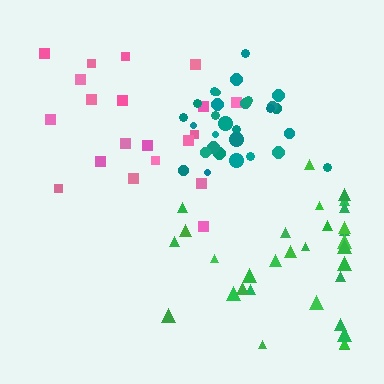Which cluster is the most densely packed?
Teal.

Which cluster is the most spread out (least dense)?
Pink.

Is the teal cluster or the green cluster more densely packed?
Teal.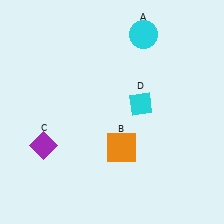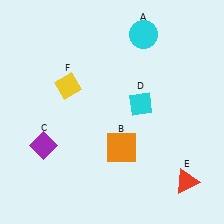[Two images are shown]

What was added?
A red triangle (E), a yellow diamond (F) were added in Image 2.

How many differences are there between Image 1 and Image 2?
There are 2 differences between the two images.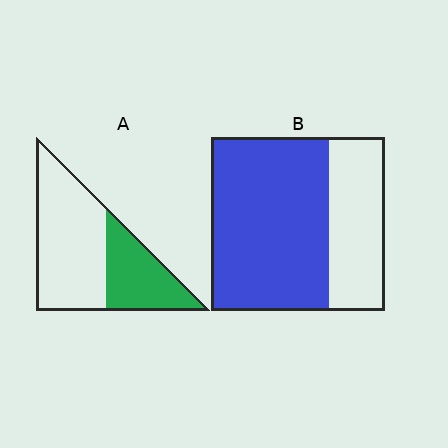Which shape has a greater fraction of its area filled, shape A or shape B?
Shape B.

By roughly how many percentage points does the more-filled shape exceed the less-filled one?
By roughly 30 percentage points (B over A).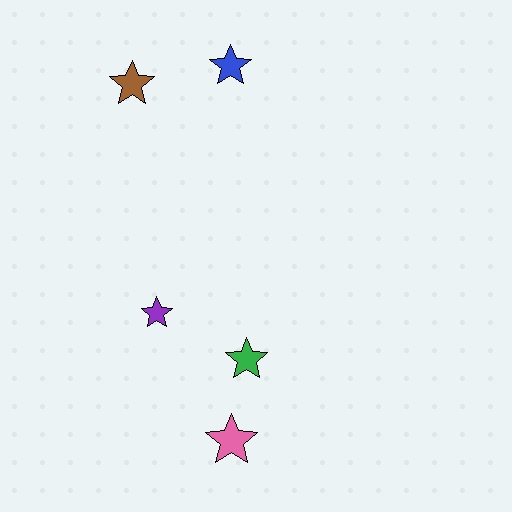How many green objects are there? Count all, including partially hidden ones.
There is 1 green object.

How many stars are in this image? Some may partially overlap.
There are 5 stars.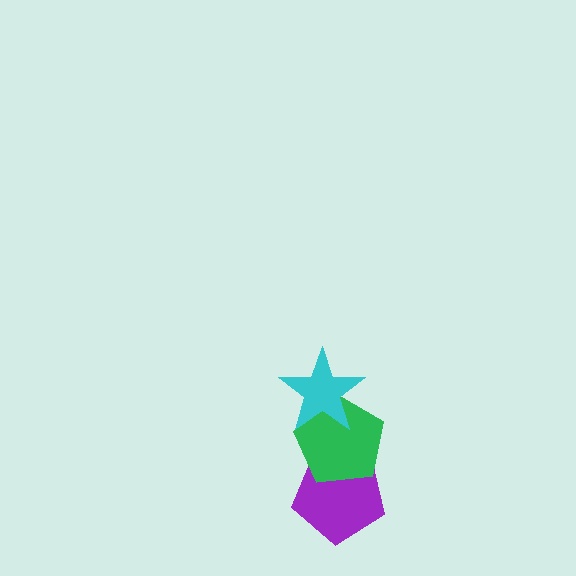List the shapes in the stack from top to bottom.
From top to bottom: the cyan star, the green pentagon, the purple pentagon.